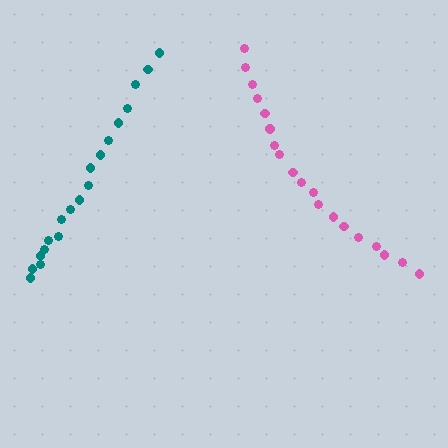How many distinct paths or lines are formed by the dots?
There are 2 distinct paths.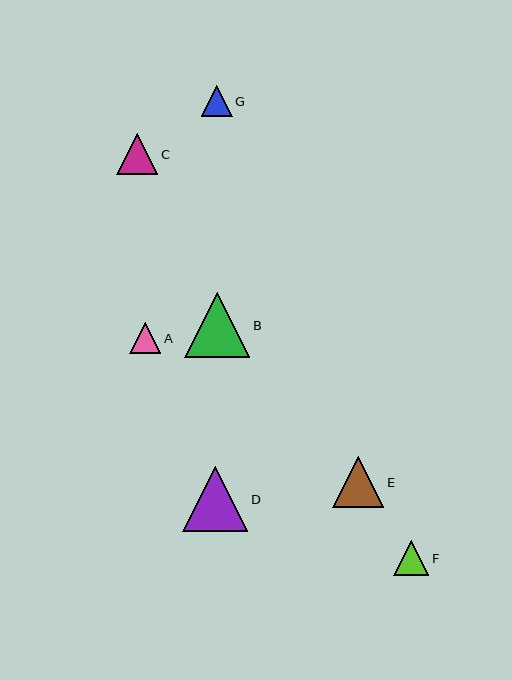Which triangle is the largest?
Triangle D is the largest with a size of approximately 66 pixels.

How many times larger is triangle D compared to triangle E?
Triangle D is approximately 1.3 times the size of triangle E.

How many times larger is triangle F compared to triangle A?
Triangle F is approximately 1.1 times the size of triangle A.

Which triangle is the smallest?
Triangle G is the smallest with a size of approximately 30 pixels.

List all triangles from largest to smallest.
From largest to smallest: D, B, E, C, F, A, G.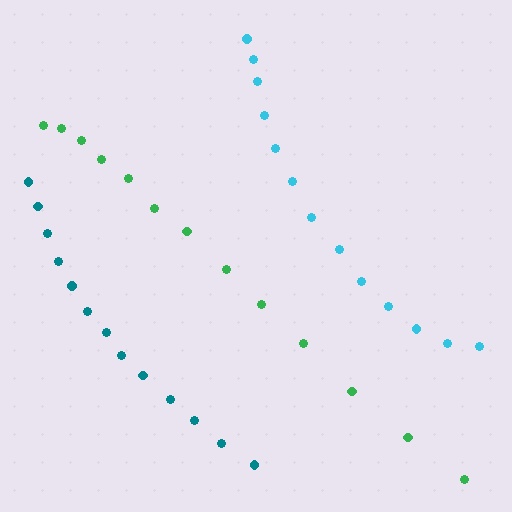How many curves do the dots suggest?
There are 3 distinct paths.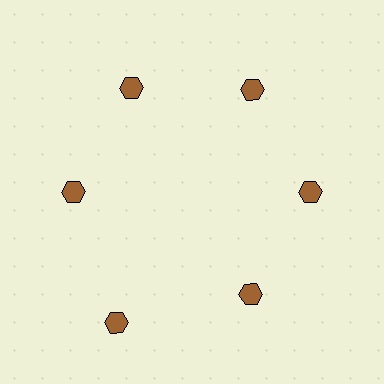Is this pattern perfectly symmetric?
No. The 6 brown hexagons are arranged in a ring, but one element near the 7 o'clock position is pushed outward from the center, breaking the 6-fold rotational symmetry.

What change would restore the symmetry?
The symmetry would be restored by moving it inward, back onto the ring so that all 6 hexagons sit at equal angles and equal distance from the center.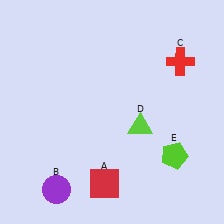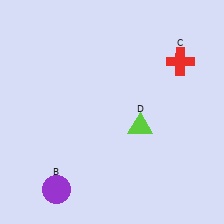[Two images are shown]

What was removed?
The lime pentagon (E), the red square (A) were removed in Image 2.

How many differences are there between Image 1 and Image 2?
There are 2 differences between the two images.